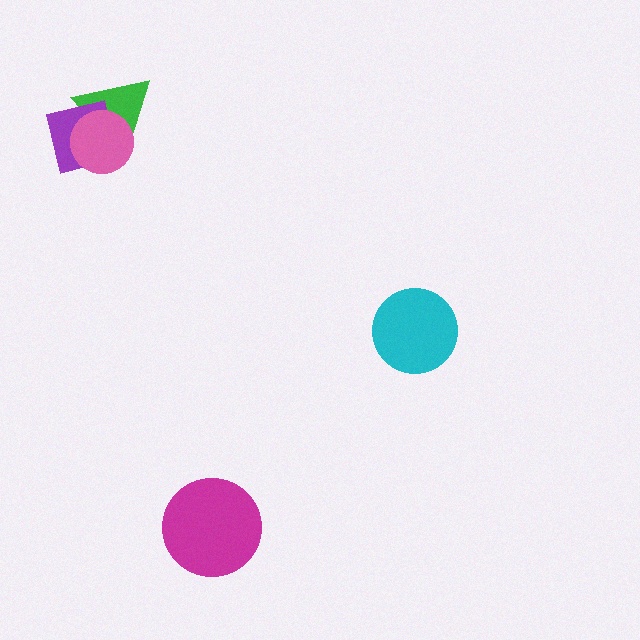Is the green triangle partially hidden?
Yes, it is partially covered by another shape.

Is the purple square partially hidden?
Yes, it is partially covered by another shape.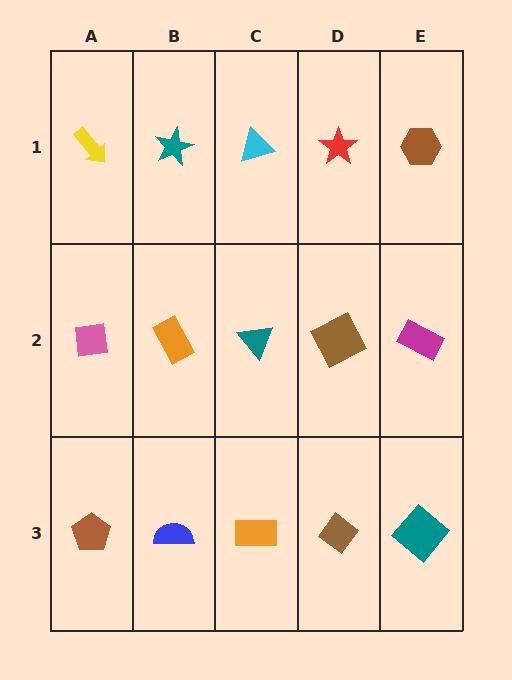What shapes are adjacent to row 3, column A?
A pink square (row 2, column A), a blue semicircle (row 3, column B).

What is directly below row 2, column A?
A brown pentagon.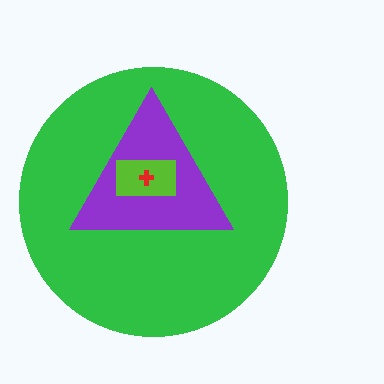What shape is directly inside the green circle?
The purple triangle.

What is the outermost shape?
The green circle.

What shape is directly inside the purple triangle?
The lime rectangle.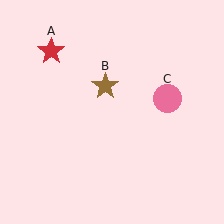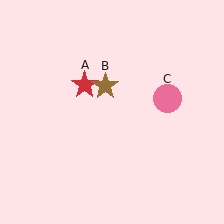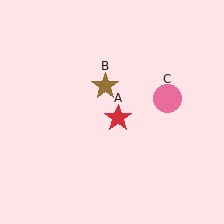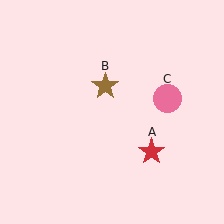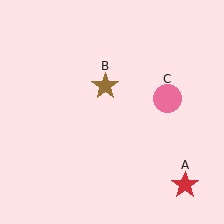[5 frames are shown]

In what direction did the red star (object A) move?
The red star (object A) moved down and to the right.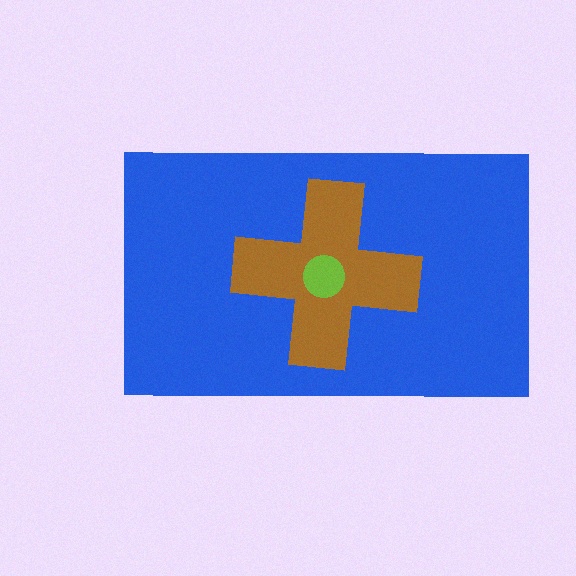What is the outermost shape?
The blue rectangle.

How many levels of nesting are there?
3.